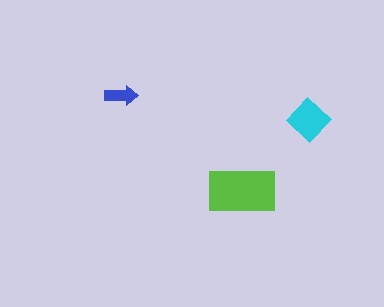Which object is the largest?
The lime rectangle.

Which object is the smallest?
The blue arrow.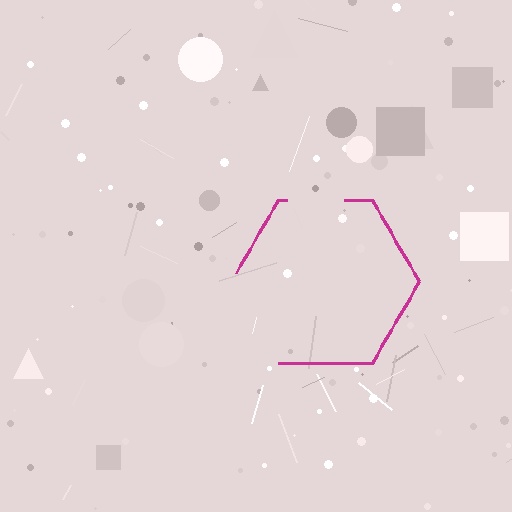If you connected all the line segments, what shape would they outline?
They would outline a hexagon.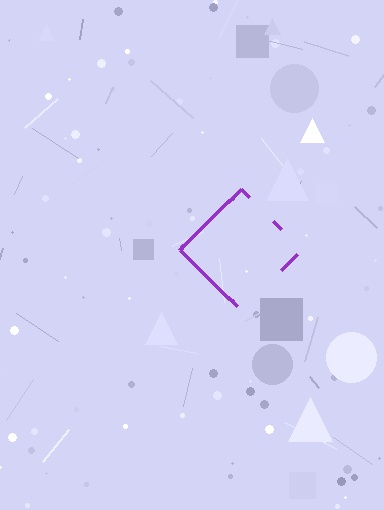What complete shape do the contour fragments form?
The contour fragments form a diamond.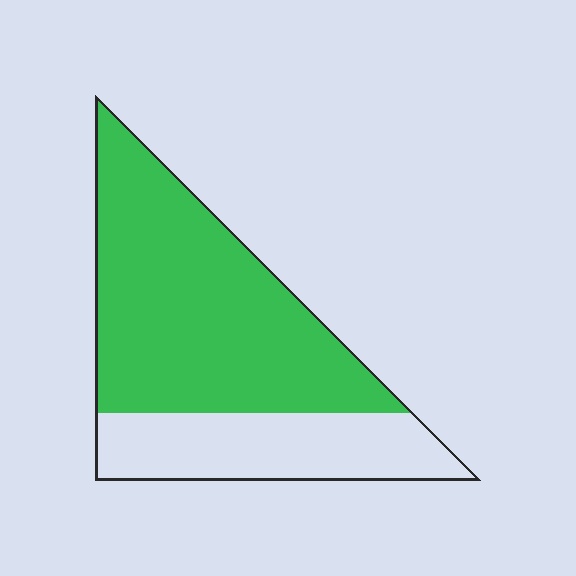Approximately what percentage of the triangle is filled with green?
Approximately 70%.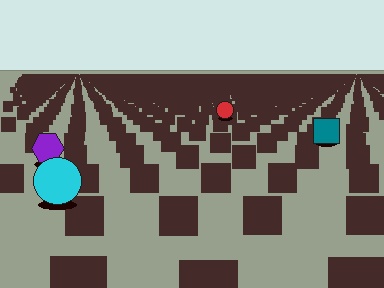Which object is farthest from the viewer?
The red circle is farthest from the viewer. It appears smaller and the ground texture around it is denser.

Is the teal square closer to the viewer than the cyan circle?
No. The cyan circle is closer — you can tell from the texture gradient: the ground texture is coarser near it.